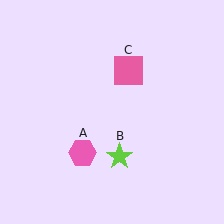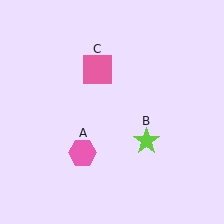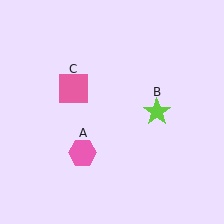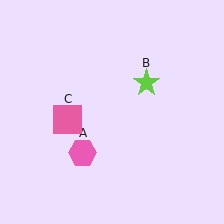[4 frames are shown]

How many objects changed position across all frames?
2 objects changed position: lime star (object B), pink square (object C).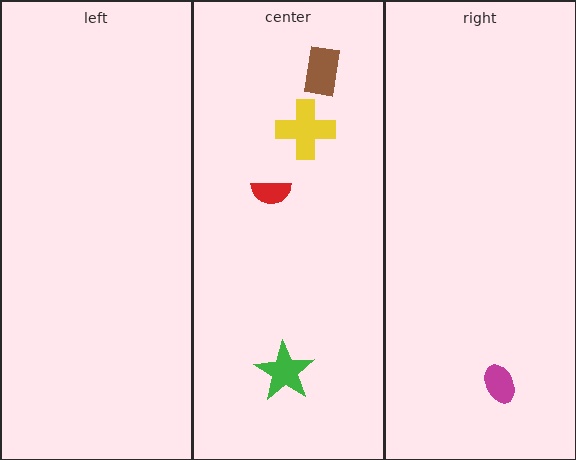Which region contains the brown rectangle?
The center region.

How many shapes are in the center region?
4.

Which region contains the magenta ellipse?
The right region.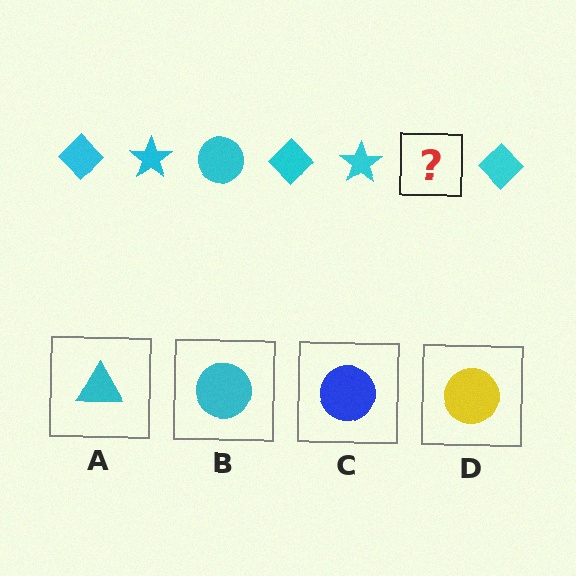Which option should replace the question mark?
Option B.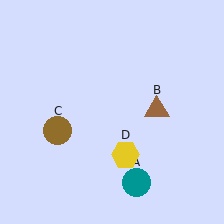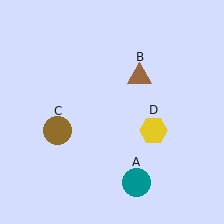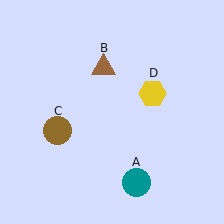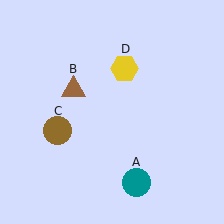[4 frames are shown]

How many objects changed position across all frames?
2 objects changed position: brown triangle (object B), yellow hexagon (object D).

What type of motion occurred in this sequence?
The brown triangle (object B), yellow hexagon (object D) rotated counterclockwise around the center of the scene.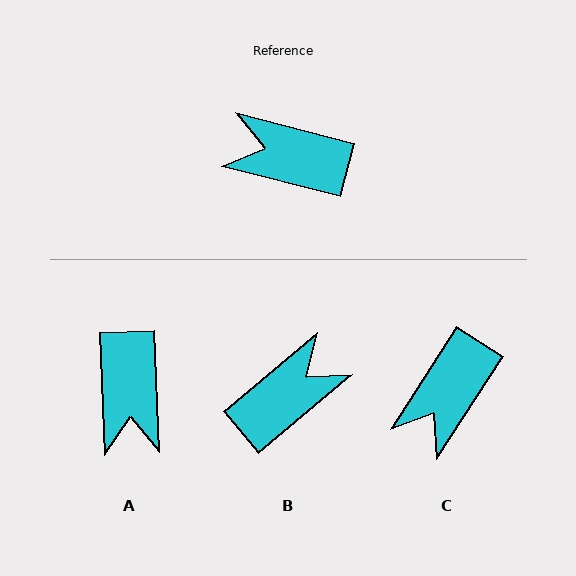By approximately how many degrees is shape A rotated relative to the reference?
Approximately 107 degrees counter-clockwise.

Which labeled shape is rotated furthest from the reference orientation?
B, about 126 degrees away.